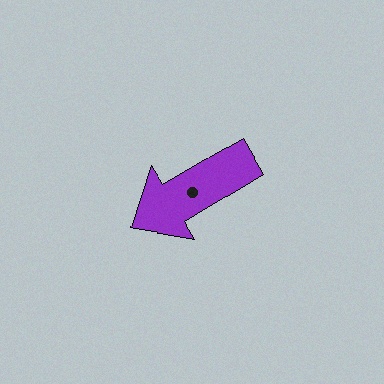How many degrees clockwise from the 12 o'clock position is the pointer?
Approximately 239 degrees.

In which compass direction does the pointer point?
Southwest.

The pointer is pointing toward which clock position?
Roughly 8 o'clock.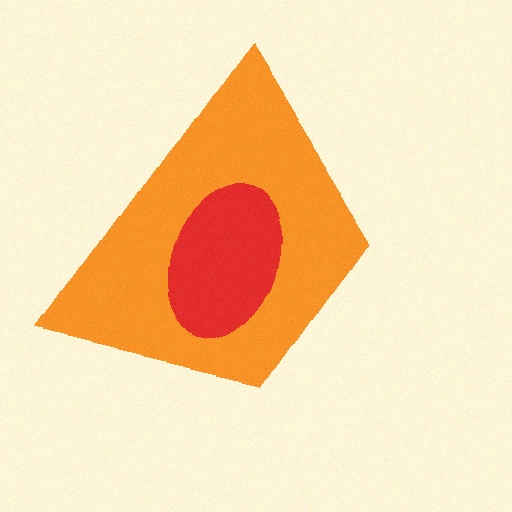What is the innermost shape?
The red ellipse.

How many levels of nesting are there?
2.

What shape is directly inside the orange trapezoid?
The red ellipse.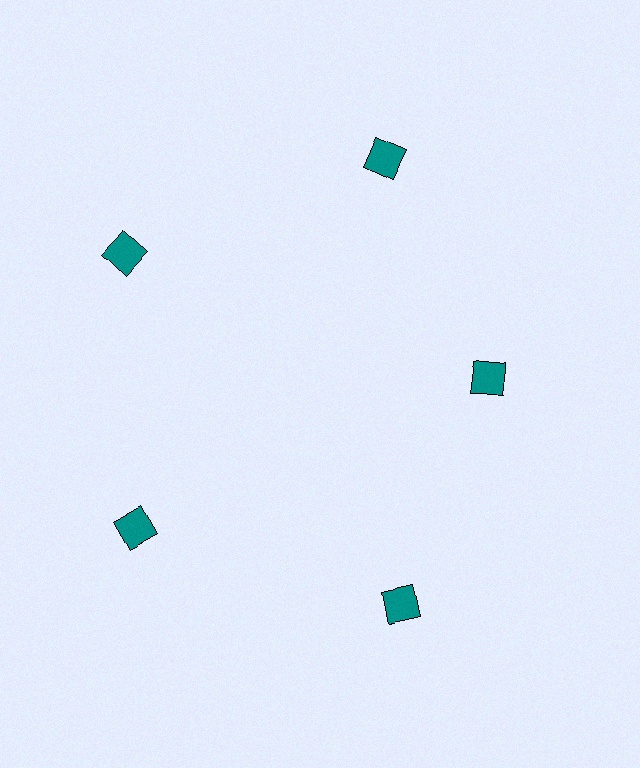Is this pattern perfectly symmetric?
No. The 5 teal squares are arranged in a ring, but one element near the 3 o'clock position is pulled inward toward the center, breaking the 5-fold rotational symmetry.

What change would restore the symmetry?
The symmetry would be restored by moving it outward, back onto the ring so that all 5 squares sit at equal angles and equal distance from the center.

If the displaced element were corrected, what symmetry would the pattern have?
It would have 5-fold rotational symmetry — the pattern would map onto itself every 72 degrees.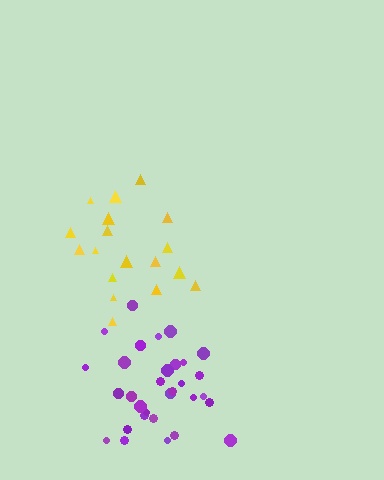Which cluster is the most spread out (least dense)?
Yellow.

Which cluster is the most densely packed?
Purple.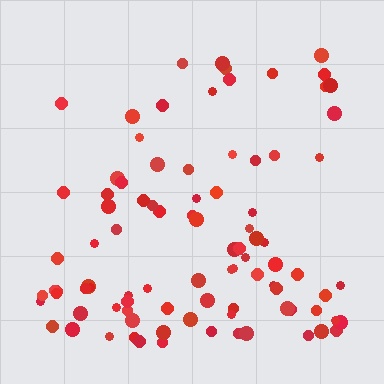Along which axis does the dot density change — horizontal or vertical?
Vertical.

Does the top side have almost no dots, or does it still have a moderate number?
Still a moderate number, just noticeably fewer than the bottom.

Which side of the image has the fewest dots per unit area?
The top.